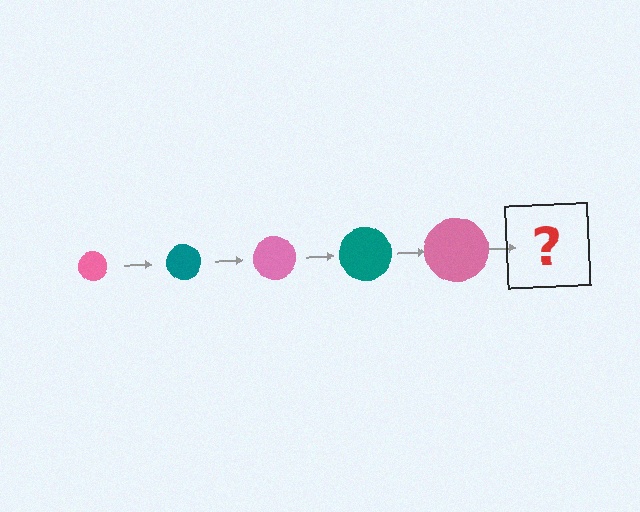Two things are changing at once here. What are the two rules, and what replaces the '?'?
The two rules are that the circle grows larger each step and the color cycles through pink and teal. The '?' should be a teal circle, larger than the previous one.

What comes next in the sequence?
The next element should be a teal circle, larger than the previous one.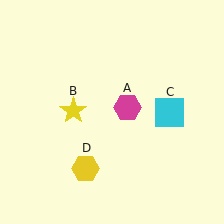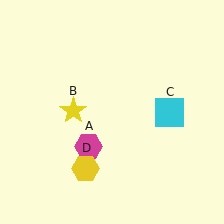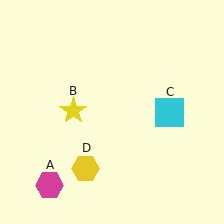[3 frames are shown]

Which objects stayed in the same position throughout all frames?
Yellow star (object B) and cyan square (object C) and yellow hexagon (object D) remained stationary.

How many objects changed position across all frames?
1 object changed position: magenta hexagon (object A).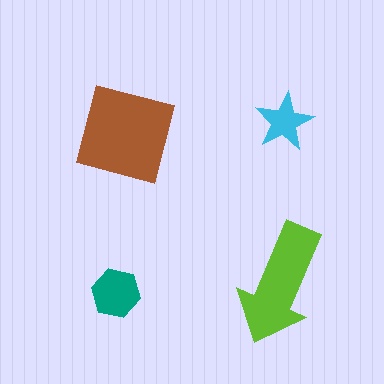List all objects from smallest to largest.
The cyan star, the teal hexagon, the lime arrow, the brown square.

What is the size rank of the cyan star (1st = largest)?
4th.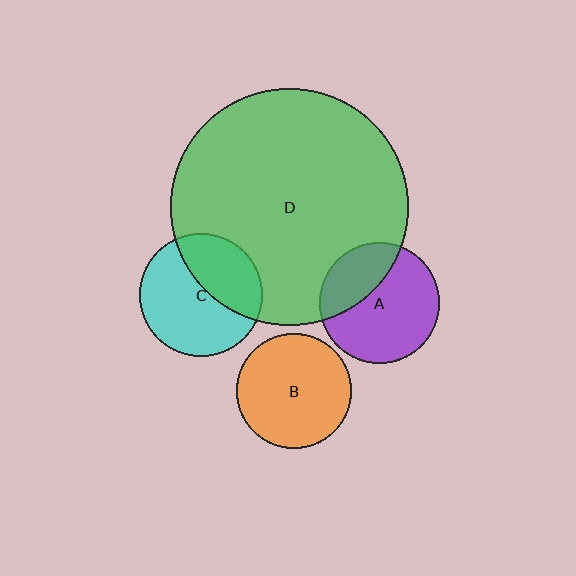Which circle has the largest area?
Circle D (green).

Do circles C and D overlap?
Yes.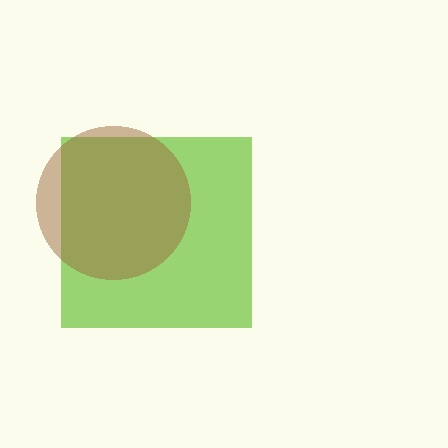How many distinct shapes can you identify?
There are 2 distinct shapes: a lime square, a brown circle.